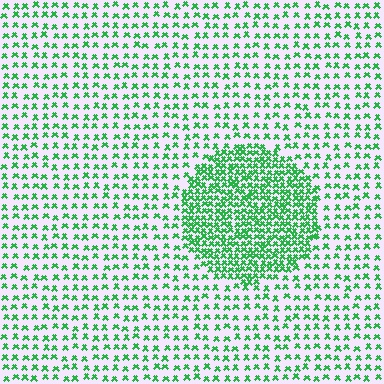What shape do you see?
I see a circle.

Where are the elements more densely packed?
The elements are more densely packed inside the circle boundary.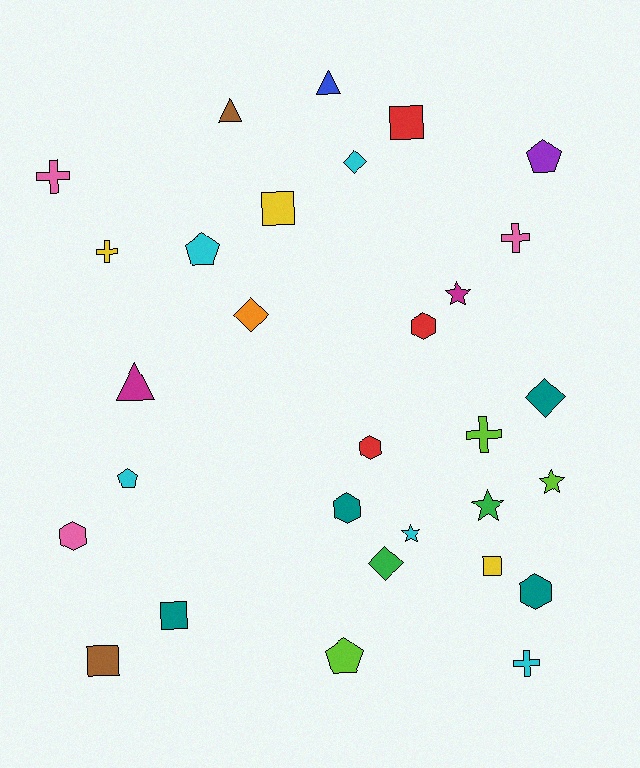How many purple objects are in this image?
There is 1 purple object.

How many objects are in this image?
There are 30 objects.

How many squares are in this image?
There are 5 squares.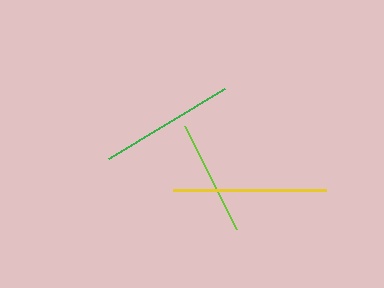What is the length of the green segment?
The green segment is approximately 136 pixels long.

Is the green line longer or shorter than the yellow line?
The yellow line is longer than the green line.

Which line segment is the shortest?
The lime line is the shortest at approximately 115 pixels.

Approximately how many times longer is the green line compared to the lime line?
The green line is approximately 1.2 times the length of the lime line.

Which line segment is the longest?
The yellow line is the longest at approximately 153 pixels.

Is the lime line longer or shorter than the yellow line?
The yellow line is longer than the lime line.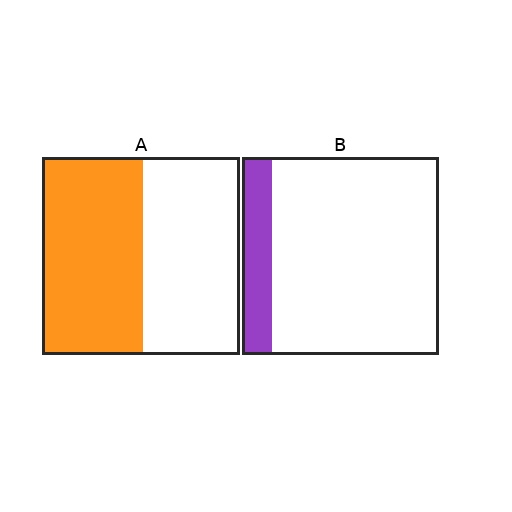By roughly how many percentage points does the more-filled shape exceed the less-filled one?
By roughly 35 percentage points (A over B).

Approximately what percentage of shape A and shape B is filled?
A is approximately 50% and B is approximately 15%.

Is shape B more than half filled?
No.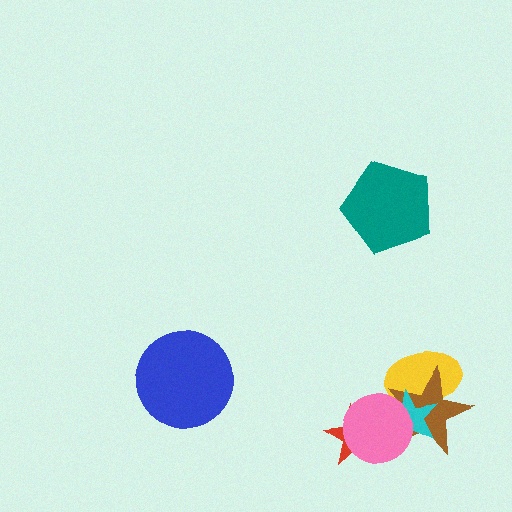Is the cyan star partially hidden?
Yes, it is partially covered by another shape.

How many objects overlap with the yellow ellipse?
2 objects overlap with the yellow ellipse.